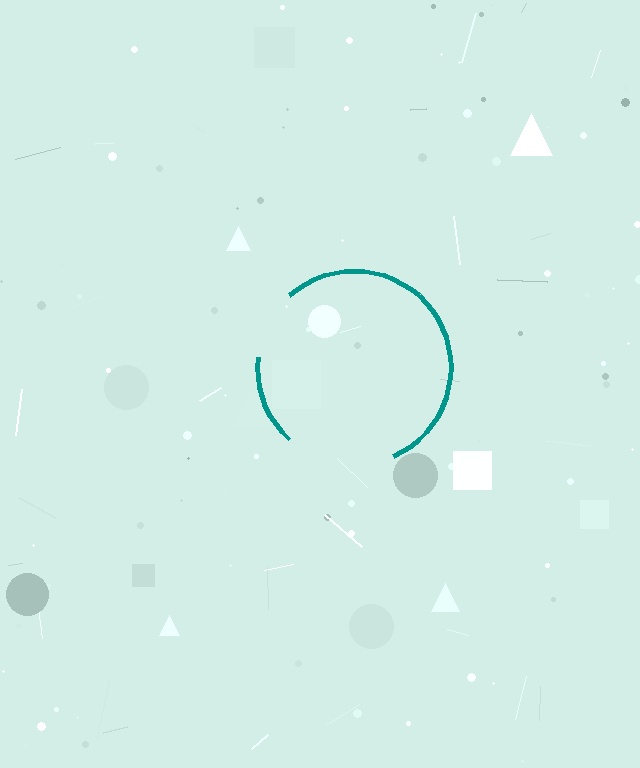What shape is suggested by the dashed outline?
The dashed outline suggests a circle.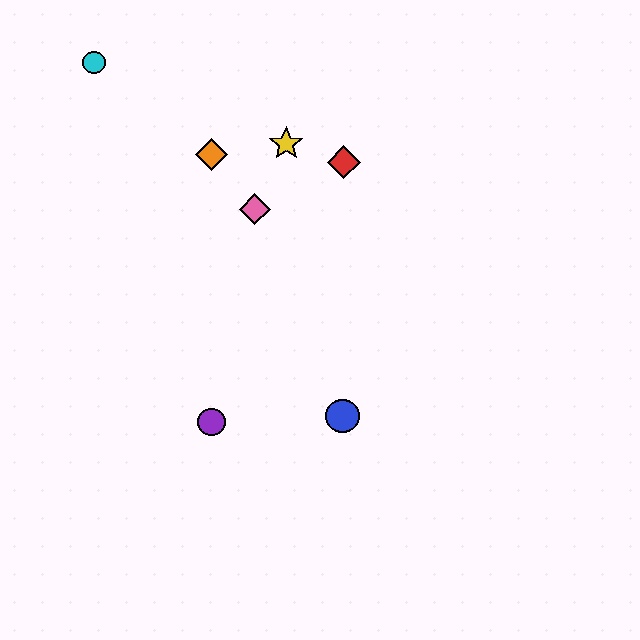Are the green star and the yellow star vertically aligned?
No, the green star is at x≈211 and the yellow star is at x≈286.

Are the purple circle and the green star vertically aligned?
Yes, both are at x≈211.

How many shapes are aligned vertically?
3 shapes (the green star, the purple circle, the orange diamond) are aligned vertically.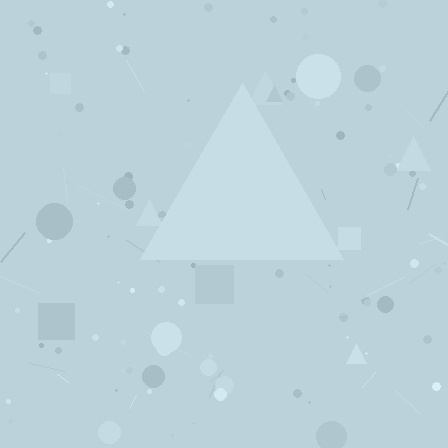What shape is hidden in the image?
A triangle is hidden in the image.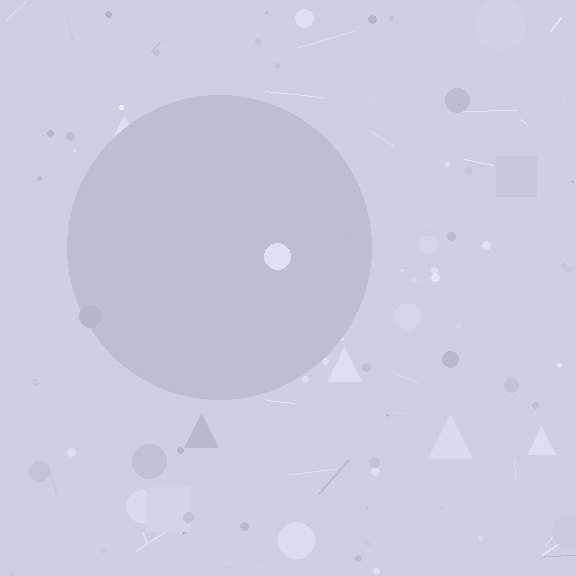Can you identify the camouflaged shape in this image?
The camouflaged shape is a circle.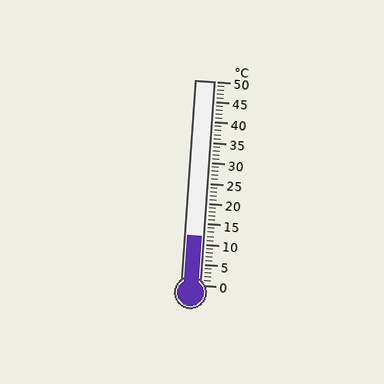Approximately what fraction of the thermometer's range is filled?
The thermometer is filled to approximately 25% of its range.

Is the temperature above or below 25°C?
The temperature is below 25°C.